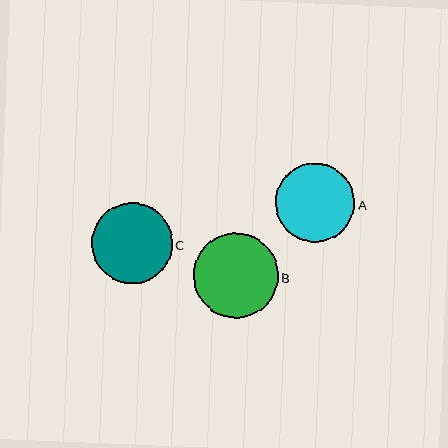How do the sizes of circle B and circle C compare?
Circle B and circle C are approximately the same size.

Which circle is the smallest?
Circle A is the smallest with a size of approximately 79 pixels.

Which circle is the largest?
Circle B is the largest with a size of approximately 85 pixels.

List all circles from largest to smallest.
From largest to smallest: B, C, A.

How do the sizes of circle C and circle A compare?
Circle C and circle A are approximately the same size.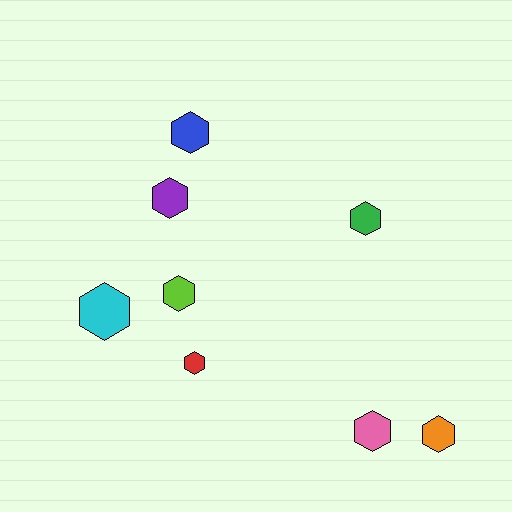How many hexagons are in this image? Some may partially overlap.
There are 8 hexagons.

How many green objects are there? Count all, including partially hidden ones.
There is 1 green object.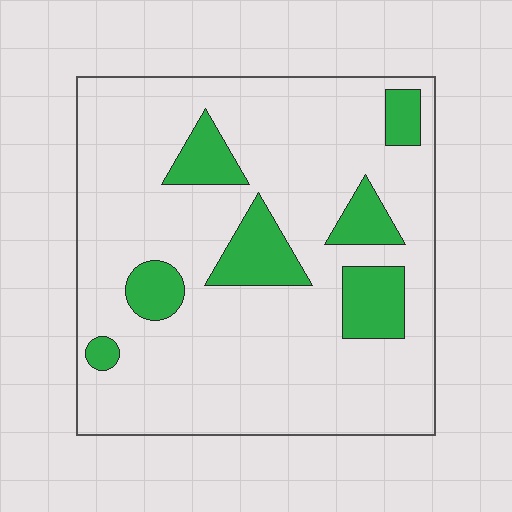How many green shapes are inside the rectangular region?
7.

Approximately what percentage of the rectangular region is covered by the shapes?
Approximately 15%.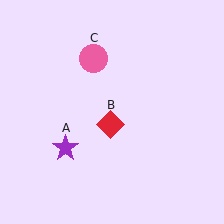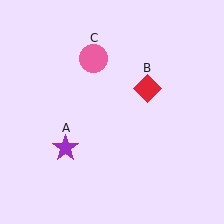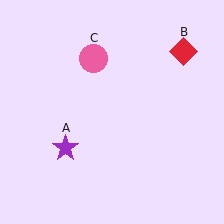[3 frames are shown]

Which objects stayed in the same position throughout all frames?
Purple star (object A) and pink circle (object C) remained stationary.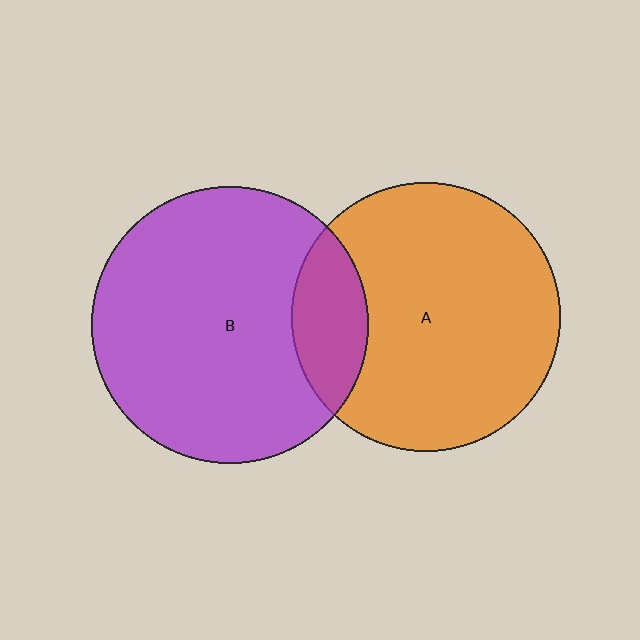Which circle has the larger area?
Circle B (purple).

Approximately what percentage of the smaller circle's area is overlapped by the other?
Approximately 20%.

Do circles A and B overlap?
Yes.